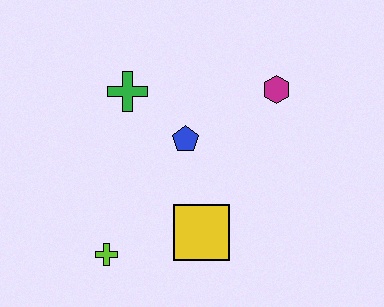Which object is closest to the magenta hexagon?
The blue pentagon is closest to the magenta hexagon.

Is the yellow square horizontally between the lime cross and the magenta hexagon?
Yes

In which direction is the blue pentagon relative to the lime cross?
The blue pentagon is above the lime cross.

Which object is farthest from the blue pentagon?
The lime cross is farthest from the blue pentagon.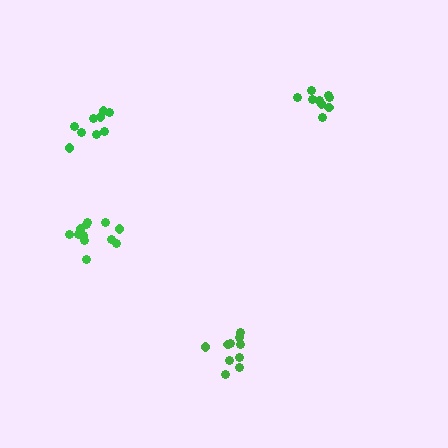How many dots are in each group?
Group 1: 12 dots, Group 2: 9 dots, Group 3: 9 dots, Group 4: 10 dots (40 total).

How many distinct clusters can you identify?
There are 4 distinct clusters.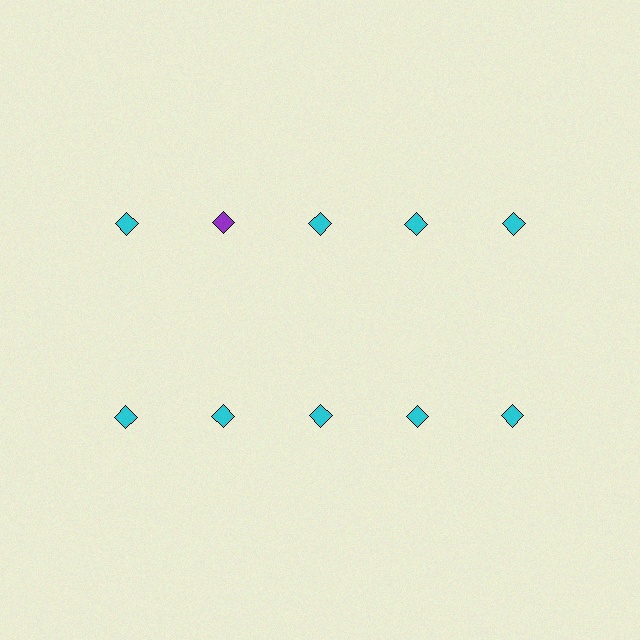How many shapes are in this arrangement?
There are 10 shapes arranged in a grid pattern.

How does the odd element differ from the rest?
It has a different color: purple instead of cyan.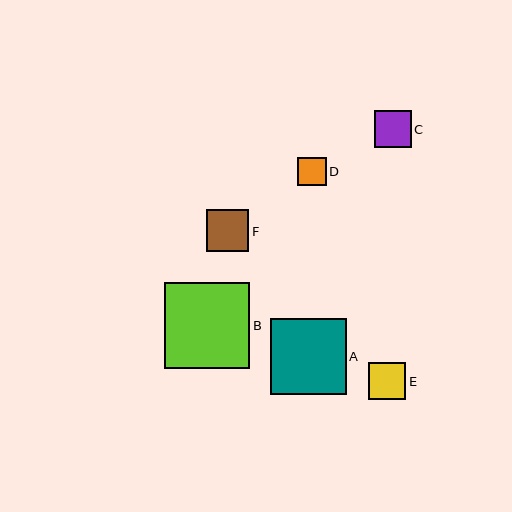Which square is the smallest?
Square D is the smallest with a size of approximately 28 pixels.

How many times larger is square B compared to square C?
Square B is approximately 2.3 times the size of square C.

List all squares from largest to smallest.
From largest to smallest: B, A, F, C, E, D.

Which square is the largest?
Square B is the largest with a size of approximately 86 pixels.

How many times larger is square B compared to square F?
Square B is approximately 2.0 times the size of square F.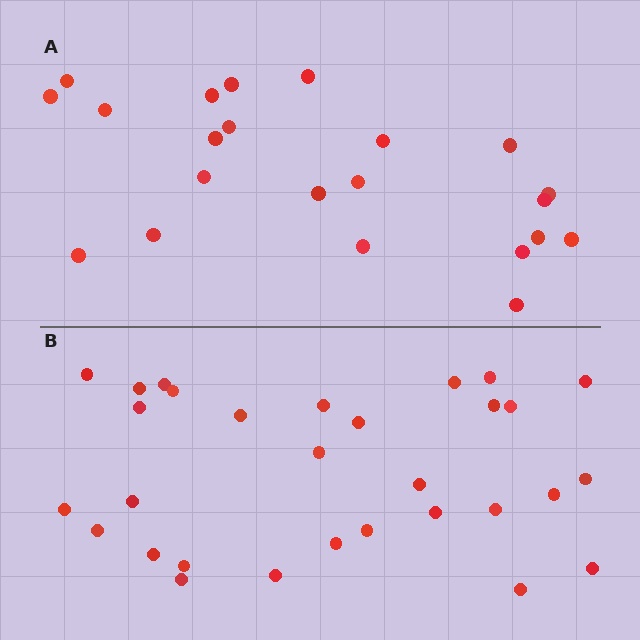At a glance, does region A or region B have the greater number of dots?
Region B (the bottom region) has more dots.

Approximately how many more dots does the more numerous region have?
Region B has roughly 8 or so more dots than region A.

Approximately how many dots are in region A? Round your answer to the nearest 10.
About 20 dots. (The exact count is 22, which rounds to 20.)